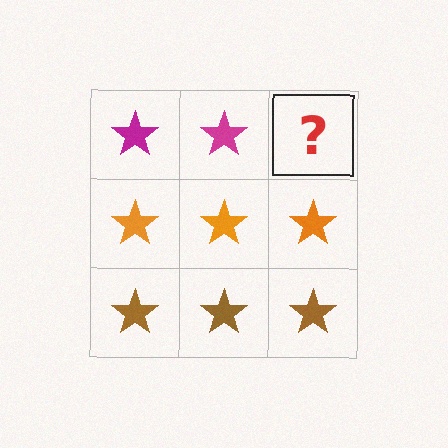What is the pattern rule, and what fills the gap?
The rule is that each row has a consistent color. The gap should be filled with a magenta star.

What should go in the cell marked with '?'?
The missing cell should contain a magenta star.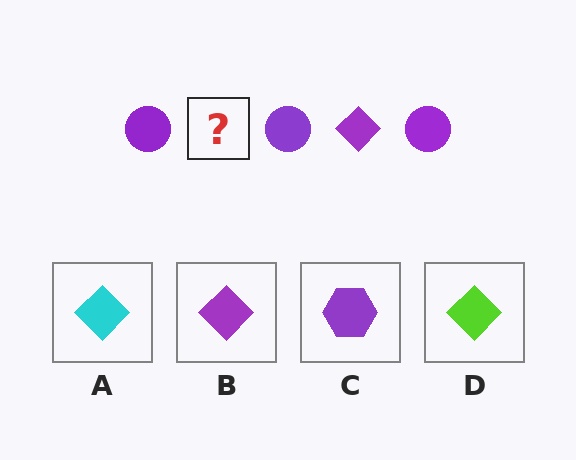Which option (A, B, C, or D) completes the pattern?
B.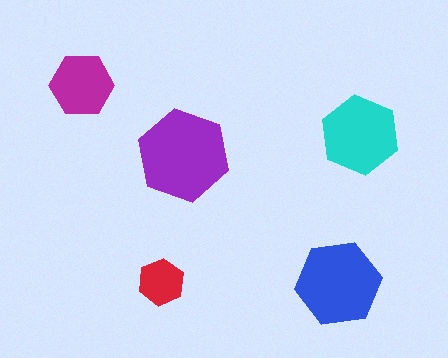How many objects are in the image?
There are 5 objects in the image.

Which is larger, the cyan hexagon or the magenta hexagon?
The cyan one.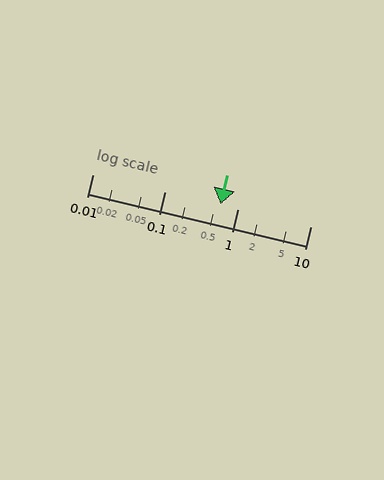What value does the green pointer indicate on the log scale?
The pointer indicates approximately 0.57.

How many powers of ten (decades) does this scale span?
The scale spans 3 decades, from 0.01 to 10.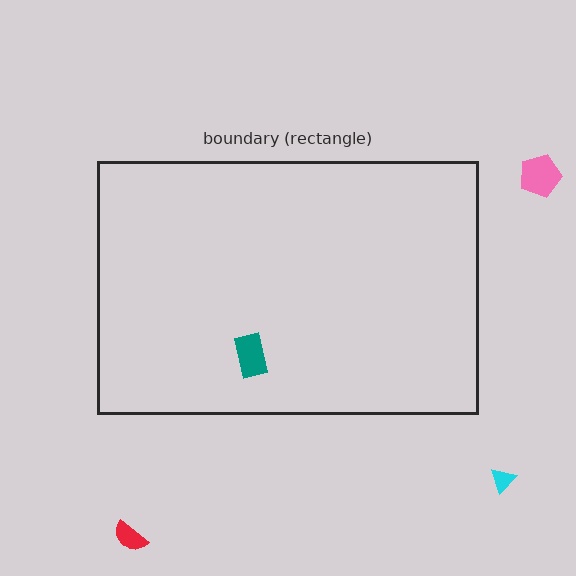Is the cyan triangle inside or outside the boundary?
Outside.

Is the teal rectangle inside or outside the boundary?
Inside.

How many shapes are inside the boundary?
1 inside, 3 outside.